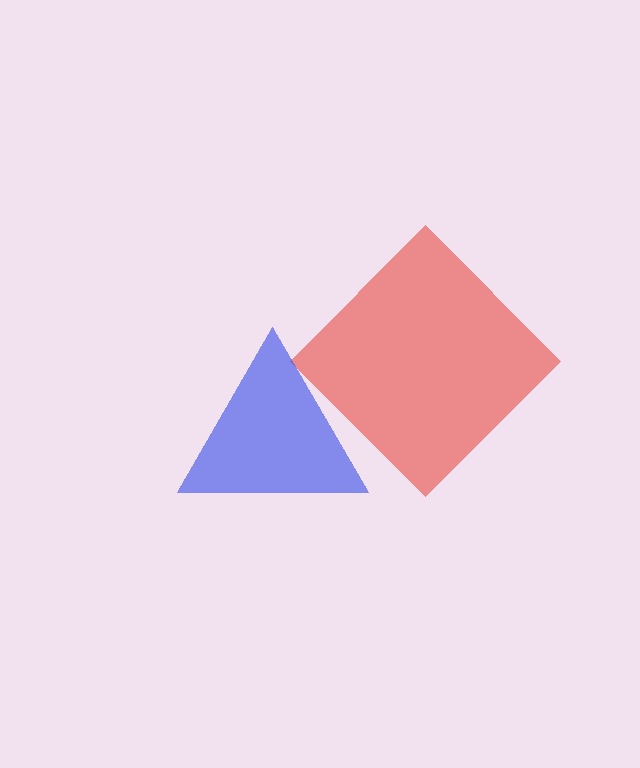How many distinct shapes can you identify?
There are 2 distinct shapes: a red diamond, a blue triangle.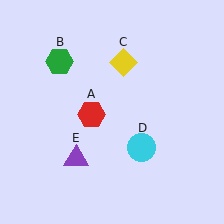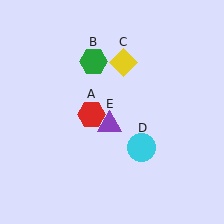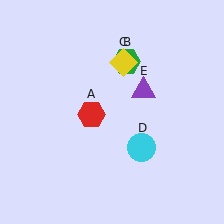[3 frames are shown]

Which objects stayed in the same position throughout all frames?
Red hexagon (object A) and yellow diamond (object C) and cyan circle (object D) remained stationary.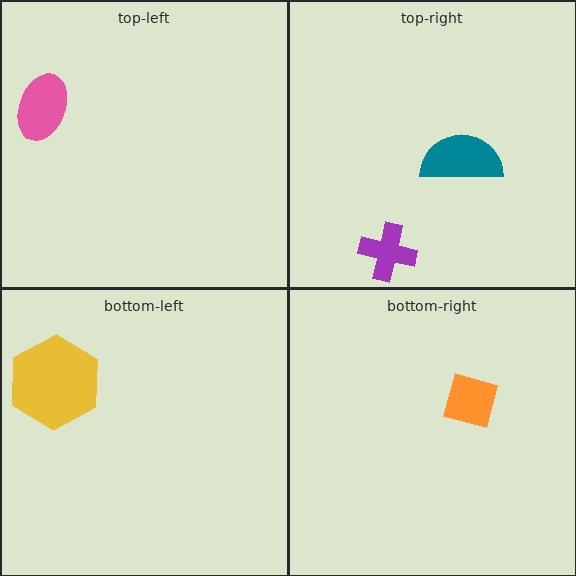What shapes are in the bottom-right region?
The orange diamond.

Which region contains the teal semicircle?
The top-right region.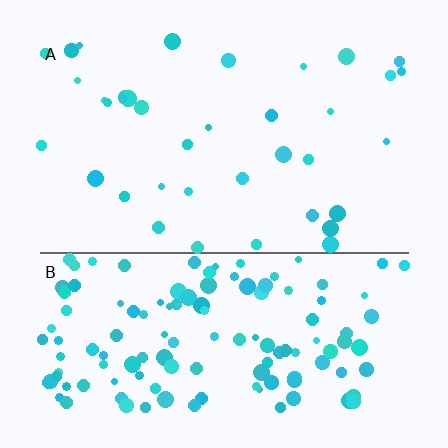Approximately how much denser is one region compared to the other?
Approximately 3.5× — region B over region A.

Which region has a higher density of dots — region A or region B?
B (the bottom).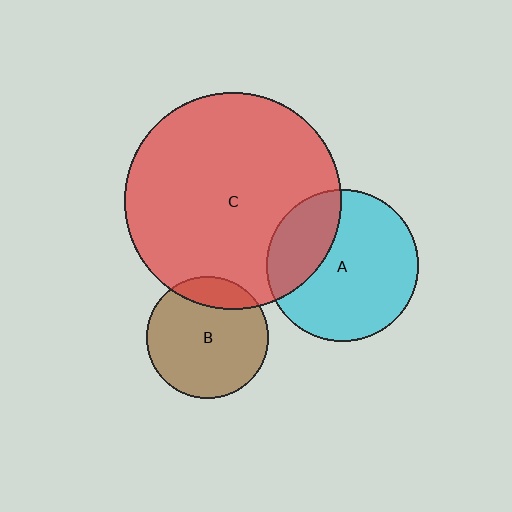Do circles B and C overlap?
Yes.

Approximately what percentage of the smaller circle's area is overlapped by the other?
Approximately 15%.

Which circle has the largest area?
Circle C (red).